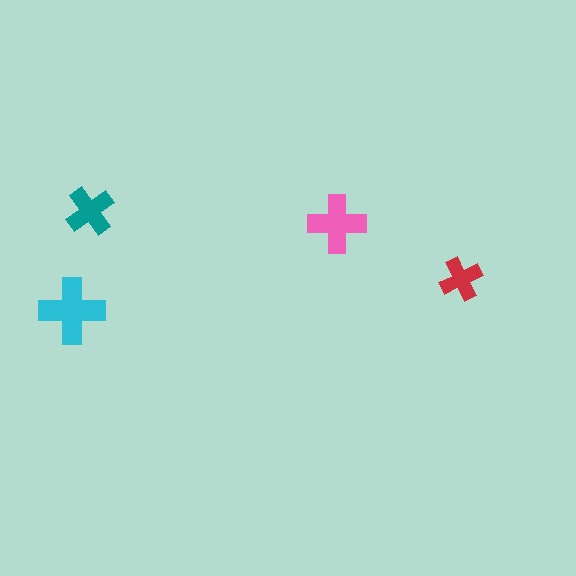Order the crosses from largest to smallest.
the cyan one, the pink one, the teal one, the red one.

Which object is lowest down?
The cyan cross is bottommost.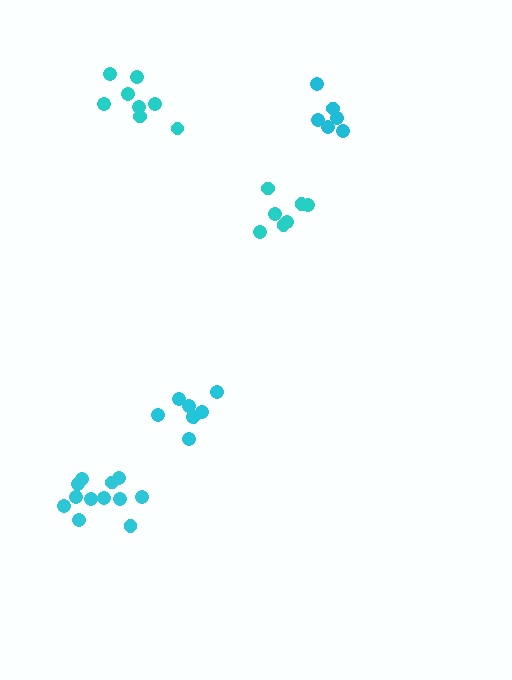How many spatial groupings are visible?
There are 5 spatial groupings.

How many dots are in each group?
Group 1: 7 dots, Group 2: 12 dots, Group 3: 6 dots, Group 4: 8 dots, Group 5: 8 dots (41 total).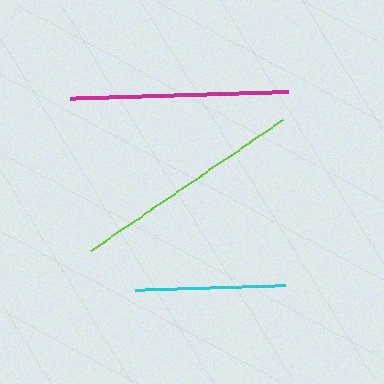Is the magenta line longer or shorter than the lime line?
The lime line is longer than the magenta line.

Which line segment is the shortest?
The cyan line is the shortest at approximately 150 pixels.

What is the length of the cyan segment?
The cyan segment is approximately 150 pixels long.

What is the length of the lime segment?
The lime segment is approximately 232 pixels long.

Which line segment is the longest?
The lime line is the longest at approximately 232 pixels.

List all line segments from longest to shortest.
From longest to shortest: lime, magenta, cyan.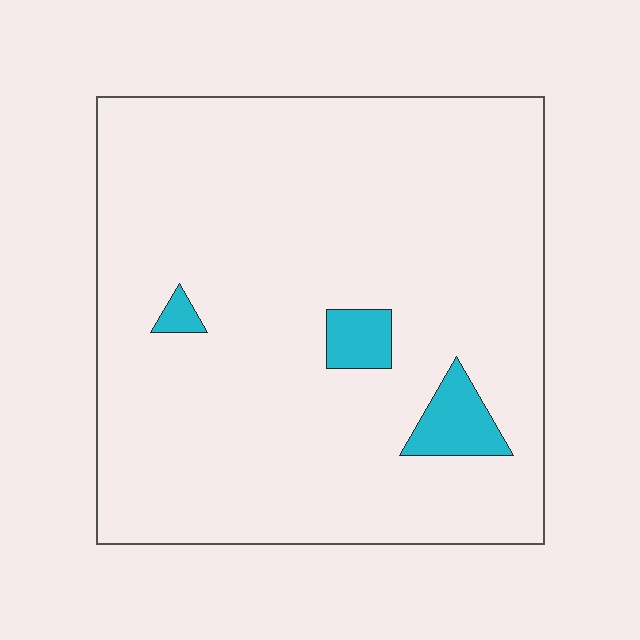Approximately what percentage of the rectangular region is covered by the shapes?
Approximately 5%.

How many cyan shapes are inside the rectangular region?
3.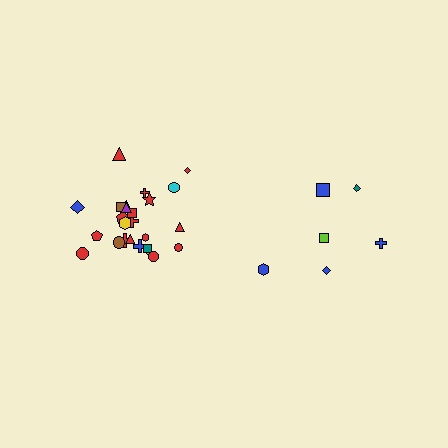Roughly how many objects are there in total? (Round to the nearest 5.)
Roughly 30 objects in total.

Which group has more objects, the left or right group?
The left group.